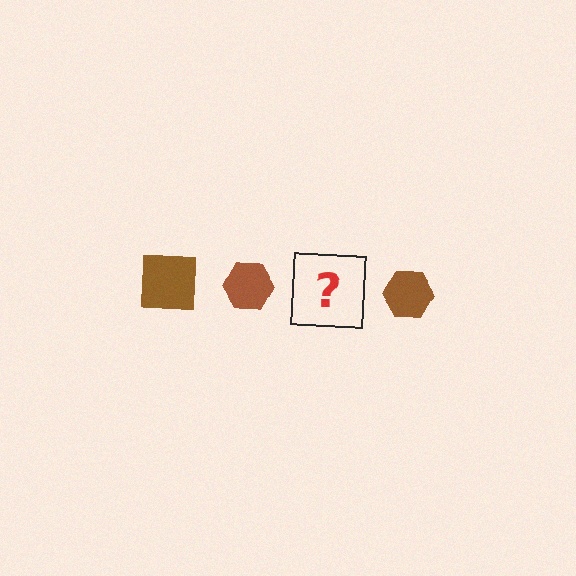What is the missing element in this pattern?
The missing element is a brown square.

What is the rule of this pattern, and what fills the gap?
The rule is that the pattern cycles through square, hexagon shapes in brown. The gap should be filled with a brown square.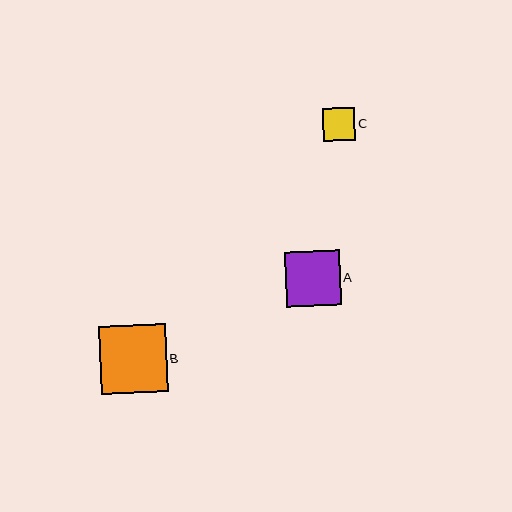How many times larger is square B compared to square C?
Square B is approximately 2.1 times the size of square C.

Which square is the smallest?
Square C is the smallest with a size of approximately 33 pixels.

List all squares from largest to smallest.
From largest to smallest: B, A, C.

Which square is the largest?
Square B is the largest with a size of approximately 67 pixels.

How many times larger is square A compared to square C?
Square A is approximately 1.7 times the size of square C.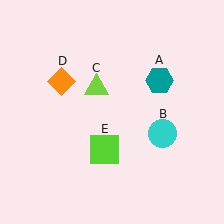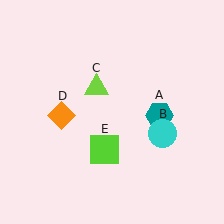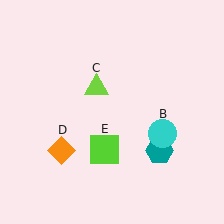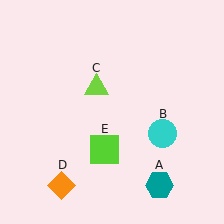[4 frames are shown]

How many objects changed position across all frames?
2 objects changed position: teal hexagon (object A), orange diamond (object D).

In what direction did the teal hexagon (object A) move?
The teal hexagon (object A) moved down.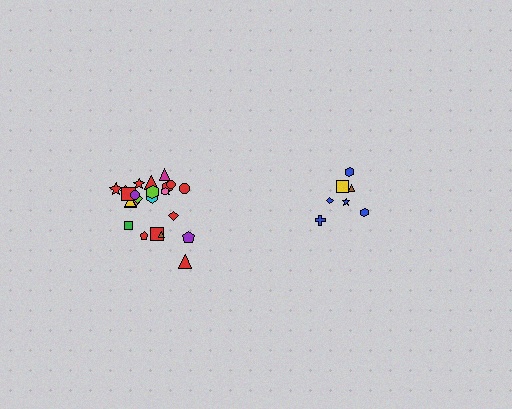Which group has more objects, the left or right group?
The left group.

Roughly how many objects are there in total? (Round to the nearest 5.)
Roughly 30 objects in total.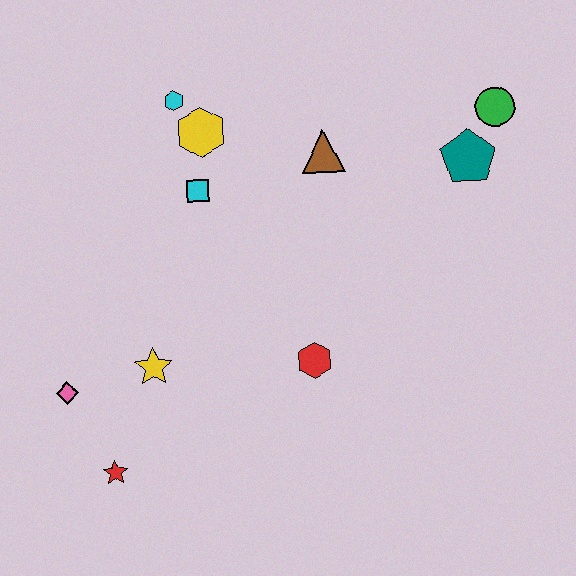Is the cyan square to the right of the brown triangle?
No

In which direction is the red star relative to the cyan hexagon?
The red star is below the cyan hexagon.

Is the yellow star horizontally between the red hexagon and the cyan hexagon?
No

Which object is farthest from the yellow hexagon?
The red star is farthest from the yellow hexagon.